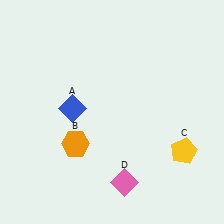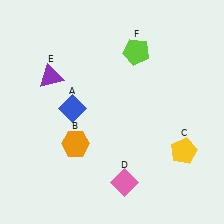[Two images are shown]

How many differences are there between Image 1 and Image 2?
There are 2 differences between the two images.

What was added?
A purple triangle (E), a lime pentagon (F) were added in Image 2.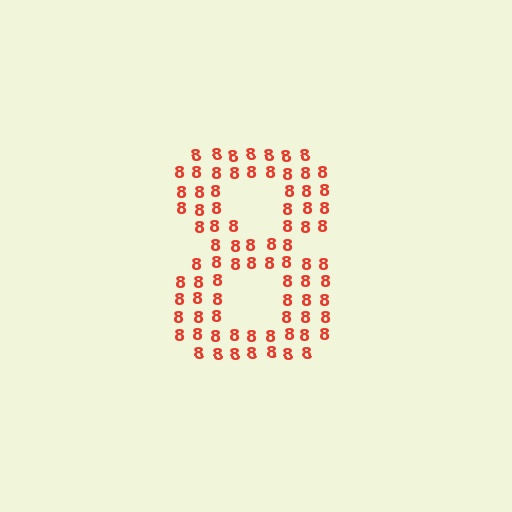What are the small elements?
The small elements are digit 8's.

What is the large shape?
The large shape is the digit 8.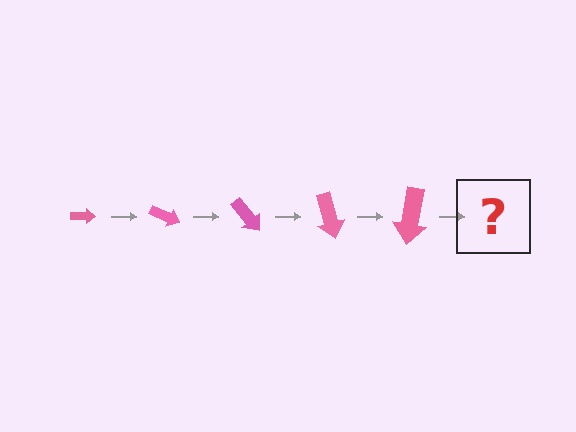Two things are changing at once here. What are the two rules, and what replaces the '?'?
The two rules are that the arrow grows larger each step and it rotates 25 degrees each step. The '?' should be an arrow, larger than the previous one and rotated 125 degrees from the start.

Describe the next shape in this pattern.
It should be an arrow, larger than the previous one and rotated 125 degrees from the start.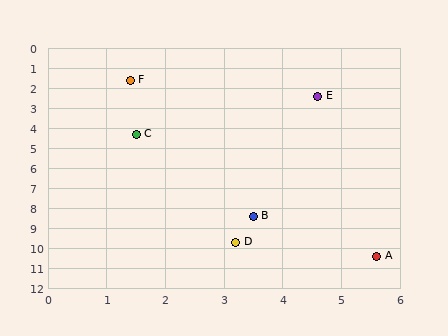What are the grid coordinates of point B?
Point B is at approximately (3.5, 8.4).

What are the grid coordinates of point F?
Point F is at approximately (1.4, 1.6).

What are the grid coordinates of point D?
Point D is at approximately (3.2, 9.7).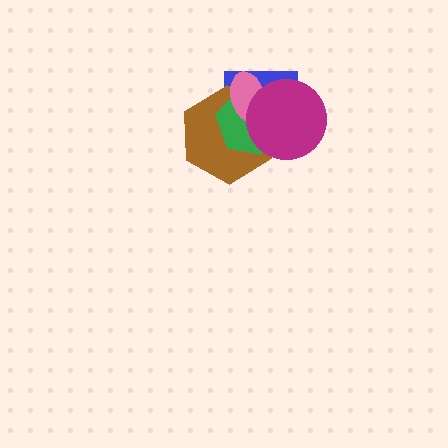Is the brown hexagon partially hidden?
Yes, it is partially covered by another shape.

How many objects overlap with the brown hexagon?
4 objects overlap with the brown hexagon.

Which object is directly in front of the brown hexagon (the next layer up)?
The green hexagon is directly in front of the brown hexagon.